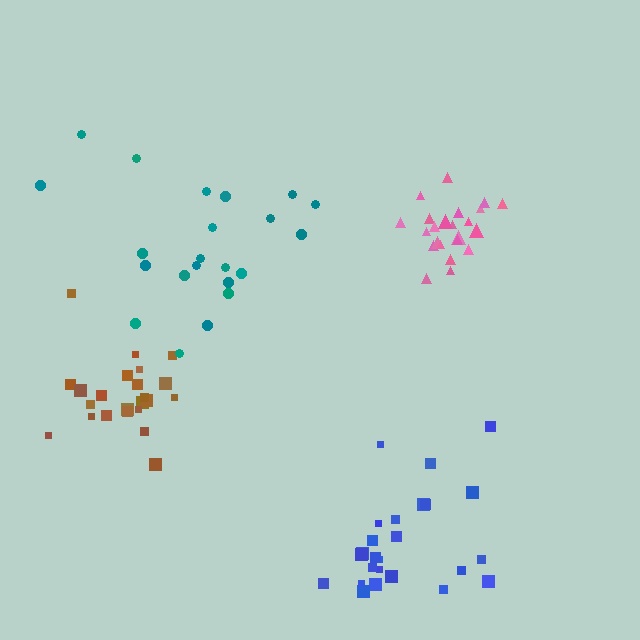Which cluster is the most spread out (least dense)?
Teal.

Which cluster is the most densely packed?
Pink.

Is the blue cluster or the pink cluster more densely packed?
Pink.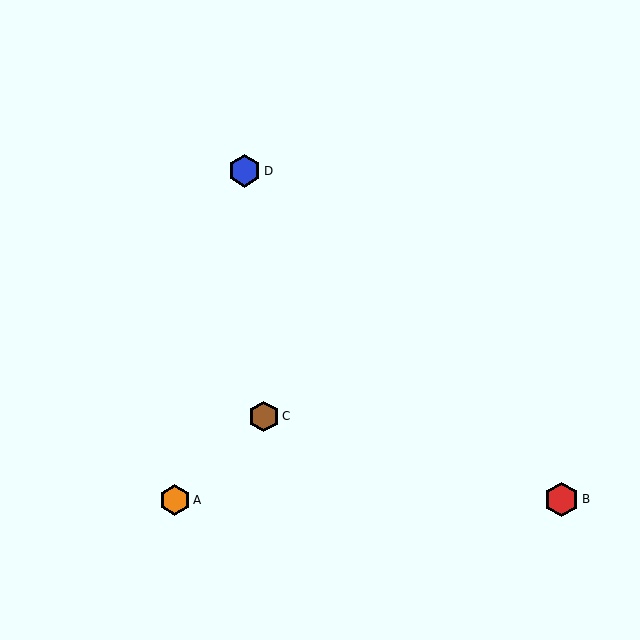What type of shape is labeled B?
Shape B is a red hexagon.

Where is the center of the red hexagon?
The center of the red hexagon is at (562, 499).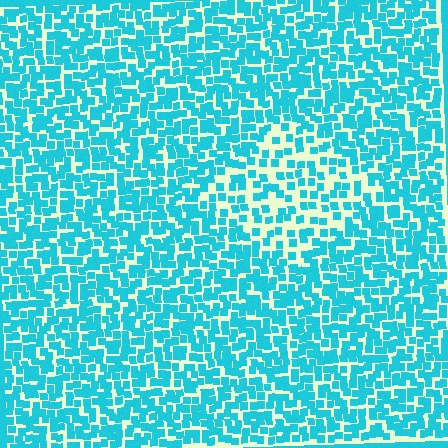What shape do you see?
I see a diamond.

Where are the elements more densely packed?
The elements are more densely packed outside the diamond boundary.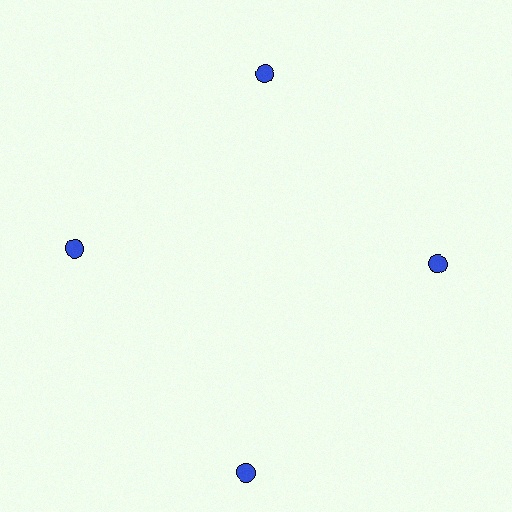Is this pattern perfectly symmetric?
No. The 4 blue circles are arranged in a ring, but one element near the 6 o'clock position is pushed outward from the center, breaking the 4-fold rotational symmetry.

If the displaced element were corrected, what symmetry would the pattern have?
It would have 4-fold rotational symmetry — the pattern would map onto itself every 90 degrees.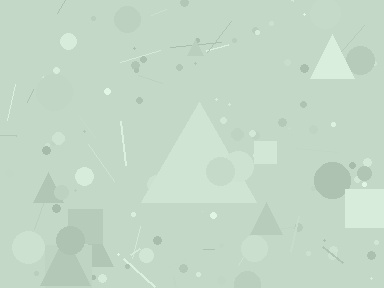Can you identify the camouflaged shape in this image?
The camouflaged shape is a triangle.